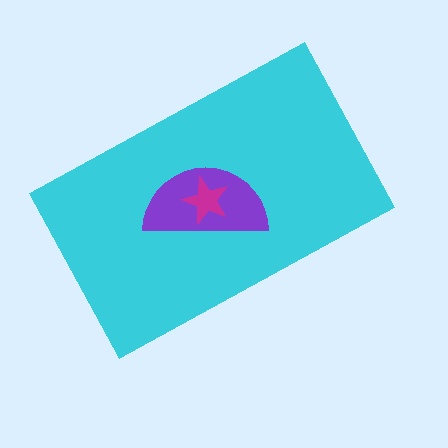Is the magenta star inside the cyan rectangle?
Yes.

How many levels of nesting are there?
3.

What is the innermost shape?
The magenta star.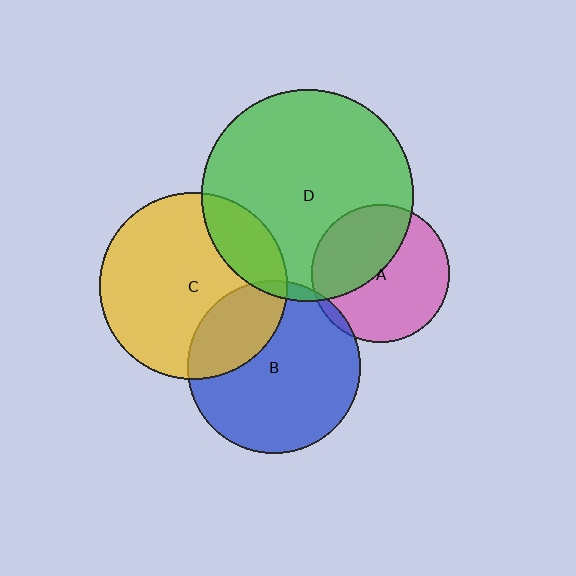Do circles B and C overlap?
Yes.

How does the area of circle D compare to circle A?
Approximately 2.4 times.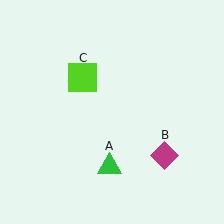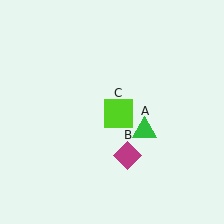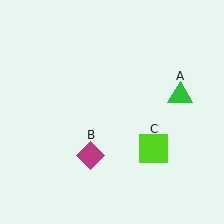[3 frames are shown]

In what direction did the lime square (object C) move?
The lime square (object C) moved down and to the right.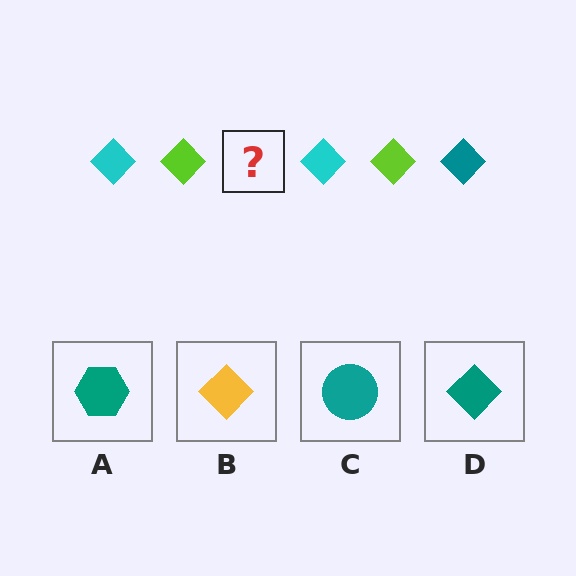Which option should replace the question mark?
Option D.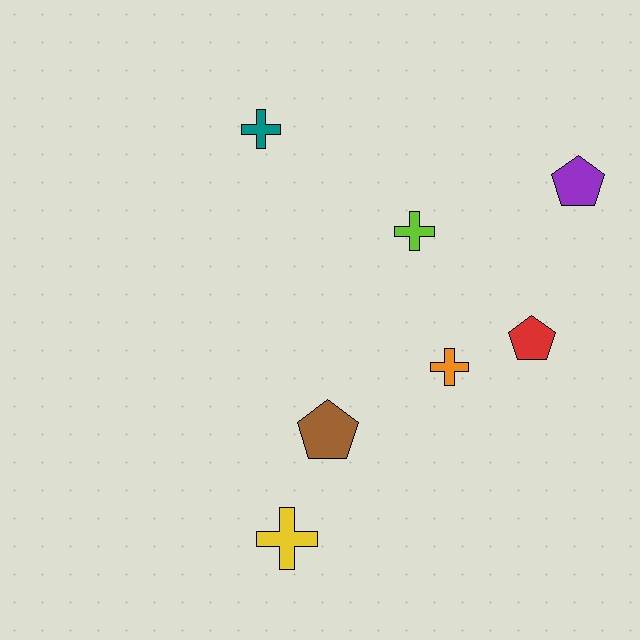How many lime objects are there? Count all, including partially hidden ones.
There is 1 lime object.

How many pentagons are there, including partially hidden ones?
There are 3 pentagons.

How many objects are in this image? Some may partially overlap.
There are 7 objects.